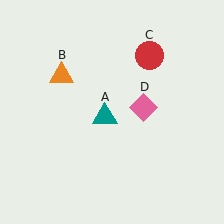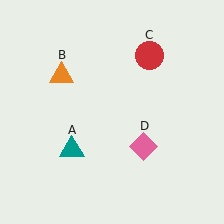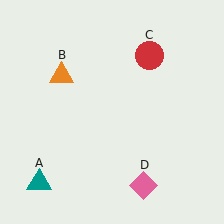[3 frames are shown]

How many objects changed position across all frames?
2 objects changed position: teal triangle (object A), pink diamond (object D).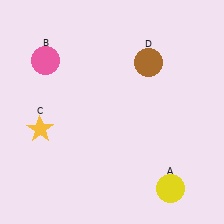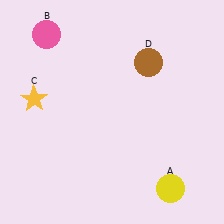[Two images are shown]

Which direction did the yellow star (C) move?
The yellow star (C) moved up.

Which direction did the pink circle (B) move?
The pink circle (B) moved up.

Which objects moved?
The objects that moved are: the pink circle (B), the yellow star (C).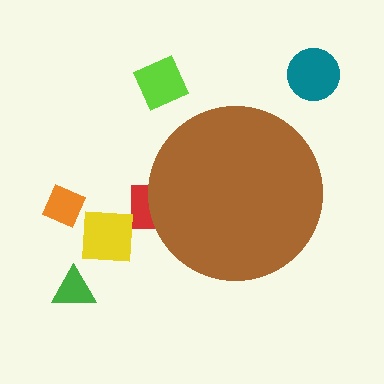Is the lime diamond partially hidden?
No, the lime diamond is fully visible.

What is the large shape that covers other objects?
A brown circle.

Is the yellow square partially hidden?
No, the yellow square is fully visible.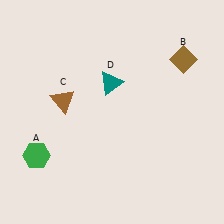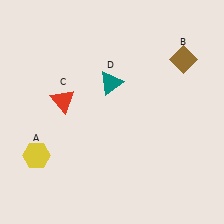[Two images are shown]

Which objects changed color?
A changed from green to yellow. C changed from brown to red.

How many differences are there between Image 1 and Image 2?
There are 2 differences between the two images.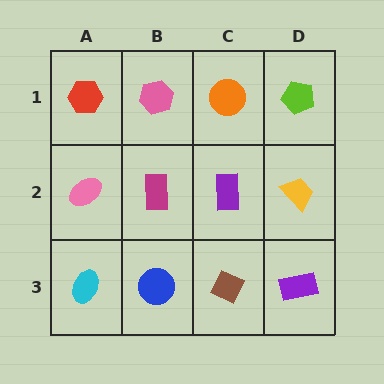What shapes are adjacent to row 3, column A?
A pink ellipse (row 2, column A), a blue circle (row 3, column B).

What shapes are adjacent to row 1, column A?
A pink ellipse (row 2, column A), a pink hexagon (row 1, column B).